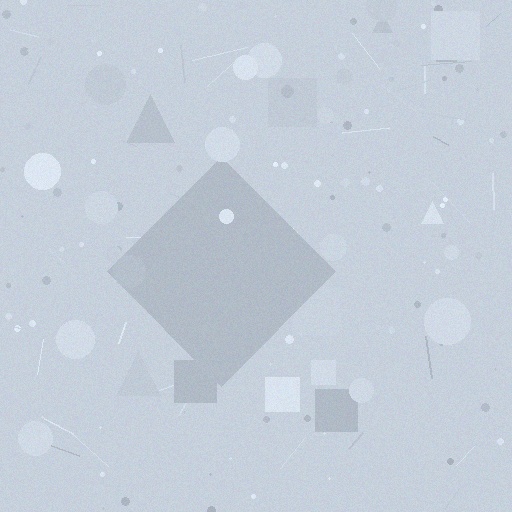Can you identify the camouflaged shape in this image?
The camouflaged shape is a diamond.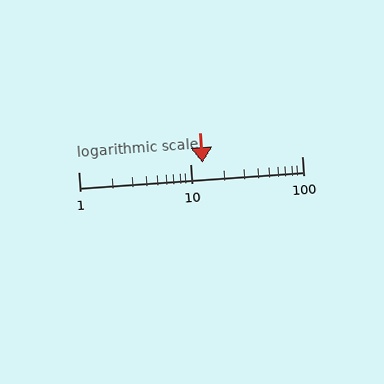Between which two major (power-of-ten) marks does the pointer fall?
The pointer is between 10 and 100.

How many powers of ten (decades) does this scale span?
The scale spans 2 decades, from 1 to 100.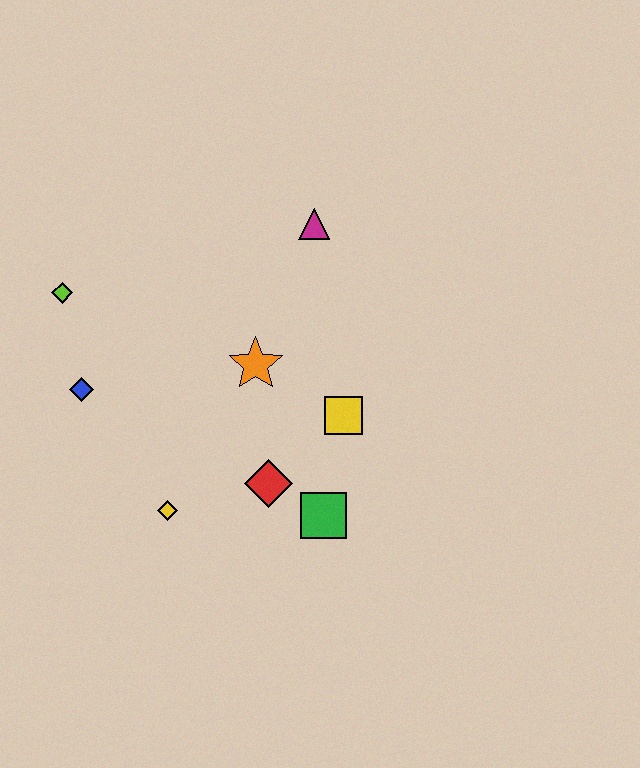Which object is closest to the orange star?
The yellow square is closest to the orange star.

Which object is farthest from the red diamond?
The lime diamond is farthest from the red diamond.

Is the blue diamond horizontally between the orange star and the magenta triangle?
No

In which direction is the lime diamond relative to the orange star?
The lime diamond is to the left of the orange star.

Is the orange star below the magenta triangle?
Yes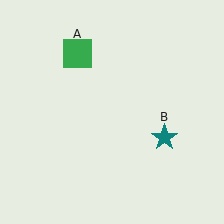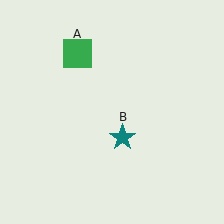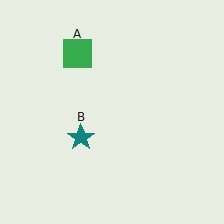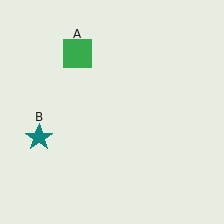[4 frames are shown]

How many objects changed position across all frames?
1 object changed position: teal star (object B).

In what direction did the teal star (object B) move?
The teal star (object B) moved left.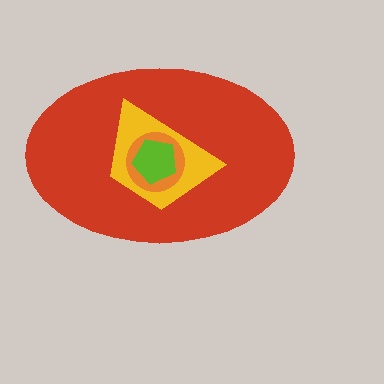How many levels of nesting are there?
4.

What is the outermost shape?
The red ellipse.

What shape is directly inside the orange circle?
The lime pentagon.